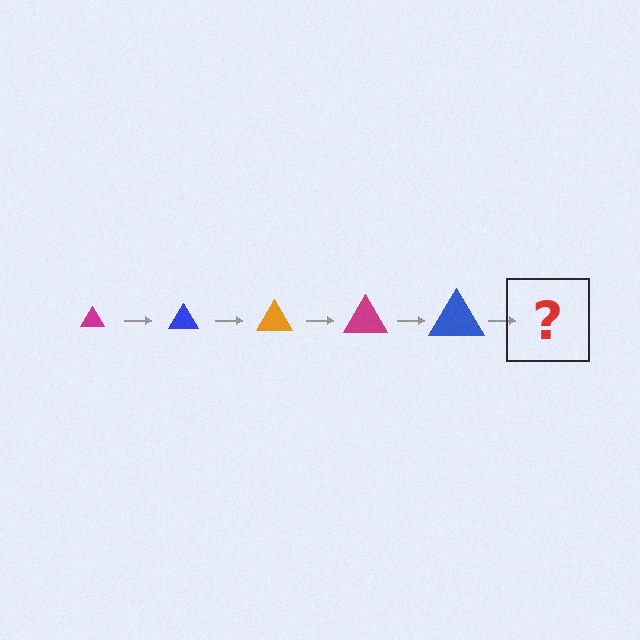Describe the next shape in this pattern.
It should be an orange triangle, larger than the previous one.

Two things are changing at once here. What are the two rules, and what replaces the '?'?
The two rules are that the triangle grows larger each step and the color cycles through magenta, blue, and orange. The '?' should be an orange triangle, larger than the previous one.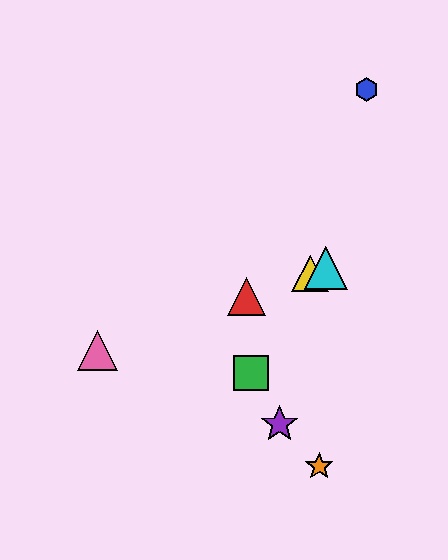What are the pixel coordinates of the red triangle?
The red triangle is at (246, 297).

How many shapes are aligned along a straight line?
4 shapes (the red triangle, the yellow triangle, the cyan triangle, the pink triangle) are aligned along a straight line.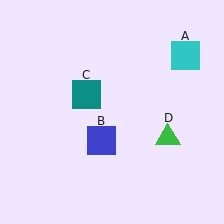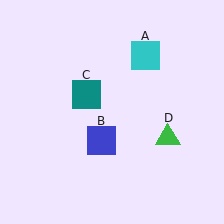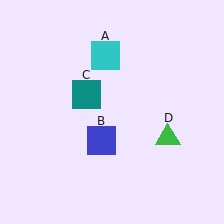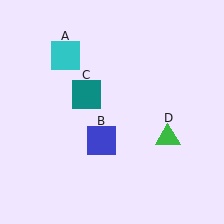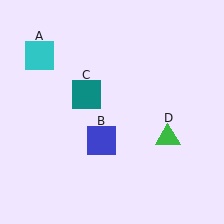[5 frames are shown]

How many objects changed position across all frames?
1 object changed position: cyan square (object A).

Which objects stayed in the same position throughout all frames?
Blue square (object B) and teal square (object C) and green triangle (object D) remained stationary.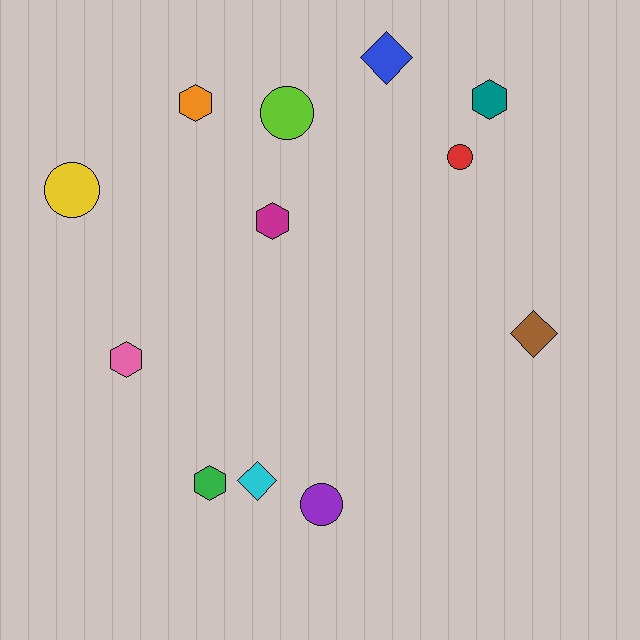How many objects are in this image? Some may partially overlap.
There are 12 objects.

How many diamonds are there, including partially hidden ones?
There are 3 diamonds.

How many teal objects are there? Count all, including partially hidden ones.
There is 1 teal object.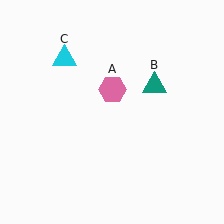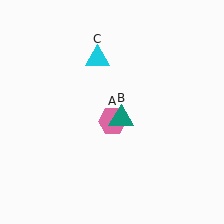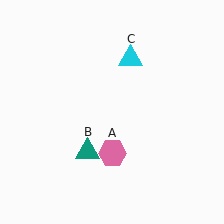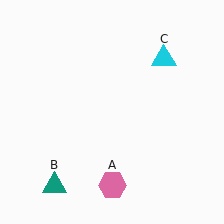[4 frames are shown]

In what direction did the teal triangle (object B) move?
The teal triangle (object B) moved down and to the left.